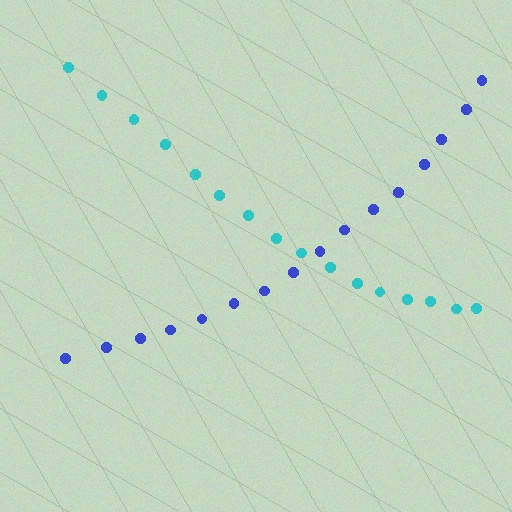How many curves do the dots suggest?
There are 2 distinct paths.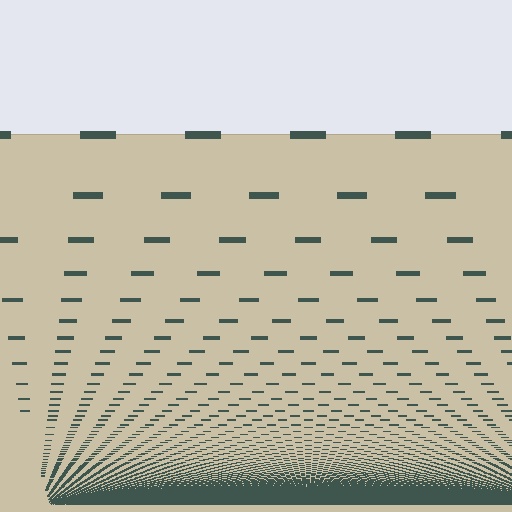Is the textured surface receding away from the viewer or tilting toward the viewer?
The surface appears to tilt toward the viewer. Texture elements get larger and sparser toward the top.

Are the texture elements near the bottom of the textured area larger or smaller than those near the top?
Smaller. The gradient is inverted — elements near the bottom are smaller and denser.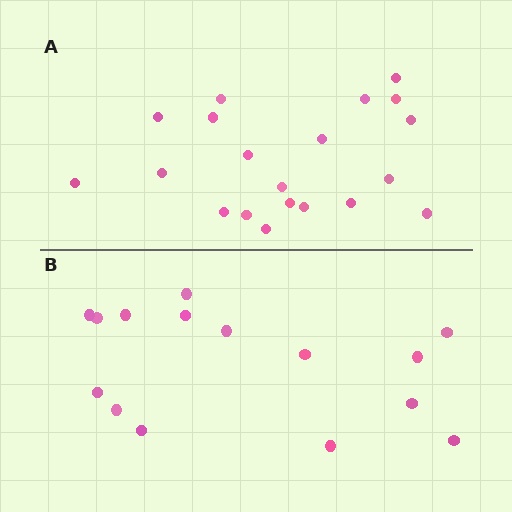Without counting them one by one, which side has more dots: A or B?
Region A (the top region) has more dots.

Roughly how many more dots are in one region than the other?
Region A has about 5 more dots than region B.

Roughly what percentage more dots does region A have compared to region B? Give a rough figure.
About 35% more.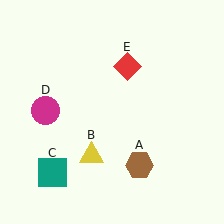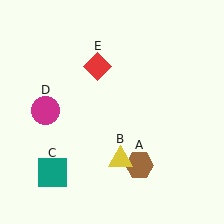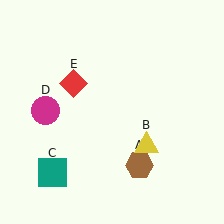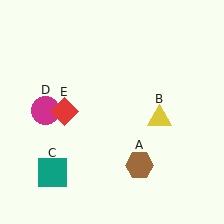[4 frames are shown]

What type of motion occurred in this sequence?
The yellow triangle (object B), red diamond (object E) rotated counterclockwise around the center of the scene.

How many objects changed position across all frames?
2 objects changed position: yellow triangle (object B), red diamond (object E).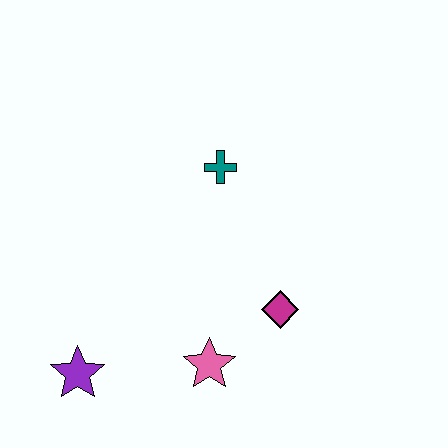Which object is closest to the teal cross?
The magenta diamond is closest to the teal cross.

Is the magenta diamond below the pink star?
No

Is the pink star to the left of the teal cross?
Yes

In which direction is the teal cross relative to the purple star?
The teal cross is above the purple star.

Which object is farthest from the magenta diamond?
The purple star is farthest from the magenta diamond.